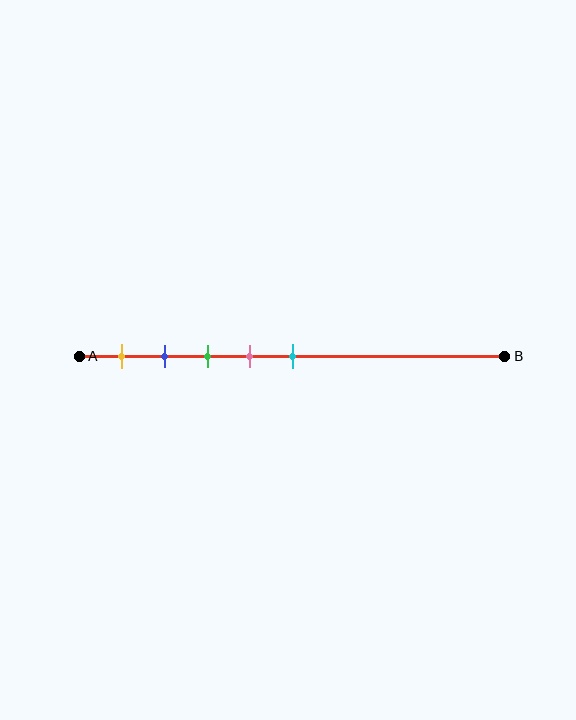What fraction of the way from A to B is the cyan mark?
The cyan mark is approximately 50% (0.5) of the way from A to B.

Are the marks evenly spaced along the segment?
Yes, the marks are approximately evenly spaced.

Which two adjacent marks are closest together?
The blue and green marks are the closest adjacent pair.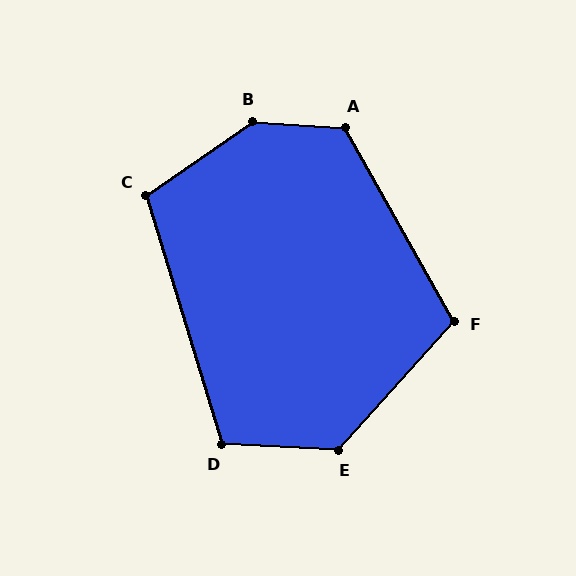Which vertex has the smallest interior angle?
C, at approximately 108 degrees.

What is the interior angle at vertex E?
Approximately 129 degrees (obtuse).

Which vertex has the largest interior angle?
B, at approximately 142 degrees.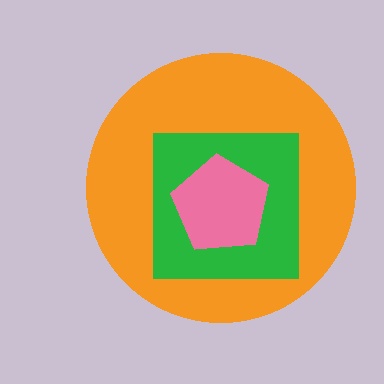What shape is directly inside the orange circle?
The green square.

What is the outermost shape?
The orange circle.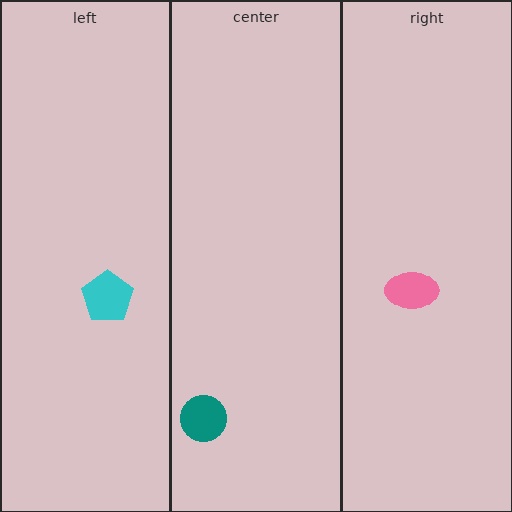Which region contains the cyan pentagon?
The left region.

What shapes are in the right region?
The pink ellipse.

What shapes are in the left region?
The cyan pentagon.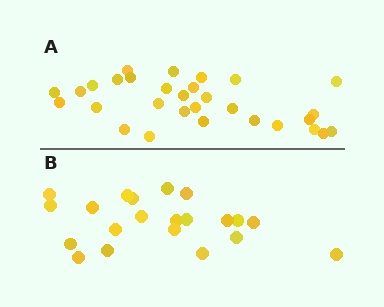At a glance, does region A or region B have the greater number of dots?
Region A (the top region) has more dots.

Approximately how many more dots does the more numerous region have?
Region A has roughly 8 or so more dots than region B.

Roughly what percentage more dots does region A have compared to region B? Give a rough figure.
About 45% more.